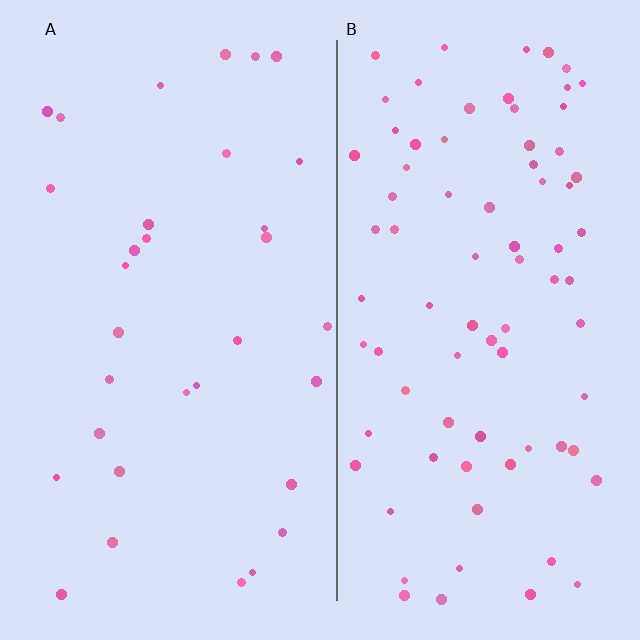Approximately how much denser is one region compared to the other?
Approximately 2.5× — region B over region A.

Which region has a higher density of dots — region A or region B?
B (the right).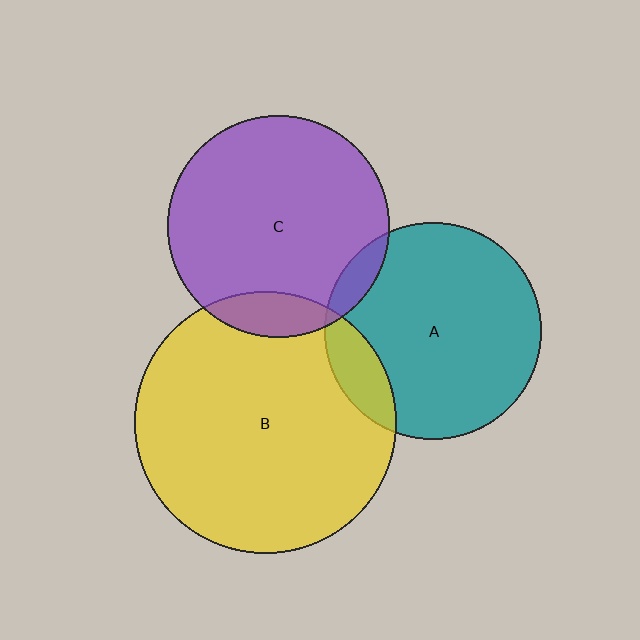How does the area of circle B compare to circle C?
Approximately 1.4 times.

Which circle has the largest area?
Circle B (yellow).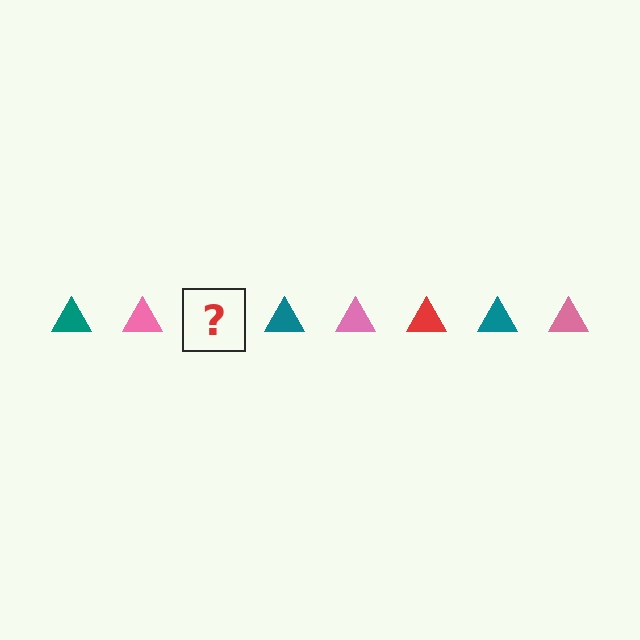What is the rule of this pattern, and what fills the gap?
The rule is that the pattern cycles through teal, pink, red triangles. The gap should be filled with a red triangle.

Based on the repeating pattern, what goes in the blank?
The blank should be a red triangle.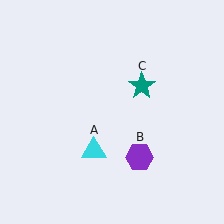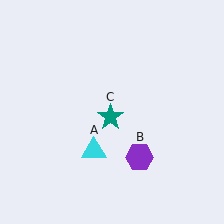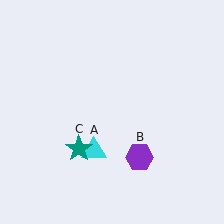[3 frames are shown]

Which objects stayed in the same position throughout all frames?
Cyan triangle (object A) and purple hexagon (object B) remained stationary.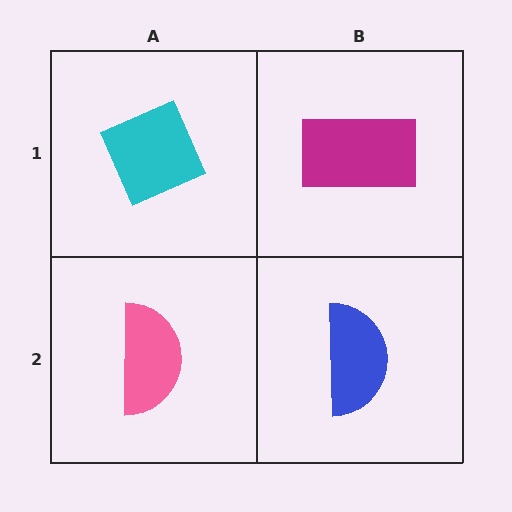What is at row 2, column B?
A blue semicircle.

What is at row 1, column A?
A cyan diamond.